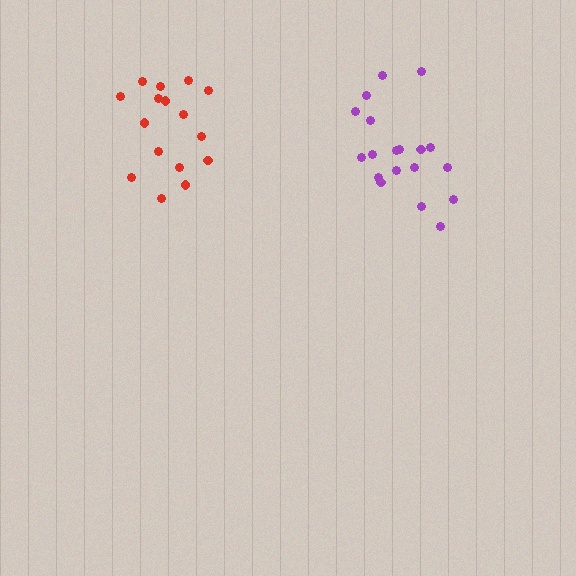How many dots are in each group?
Group 1: 16 dots, Group 2: 19 dots (35 total).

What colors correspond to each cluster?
The clusters are colored: red, purple.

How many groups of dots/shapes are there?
There are 2 groups.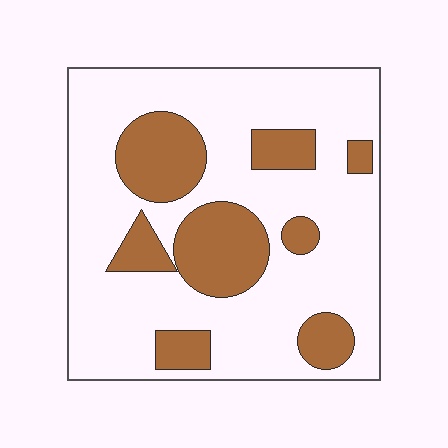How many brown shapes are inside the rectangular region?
8.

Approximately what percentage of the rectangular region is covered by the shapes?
Approximately 25%.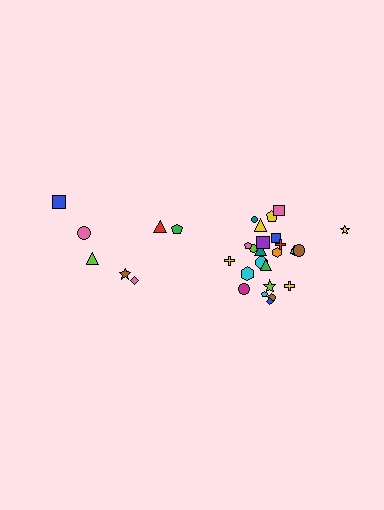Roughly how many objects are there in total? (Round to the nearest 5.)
Roughly 30 objects in total.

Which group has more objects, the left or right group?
The right group.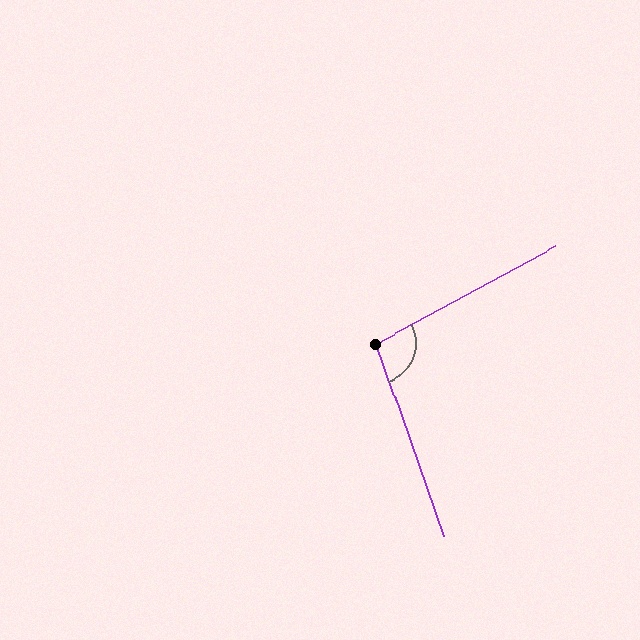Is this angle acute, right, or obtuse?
It is obtuse.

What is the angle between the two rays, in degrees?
Approximately 99 degrees.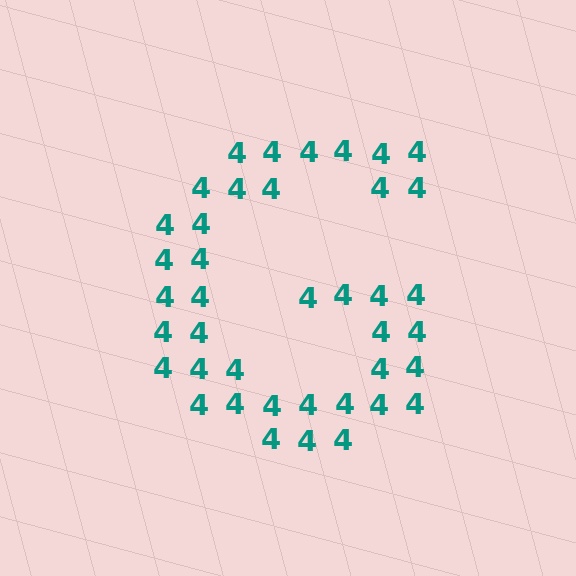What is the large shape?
The large shape is the letter G.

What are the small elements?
The small elements are digit 4's.